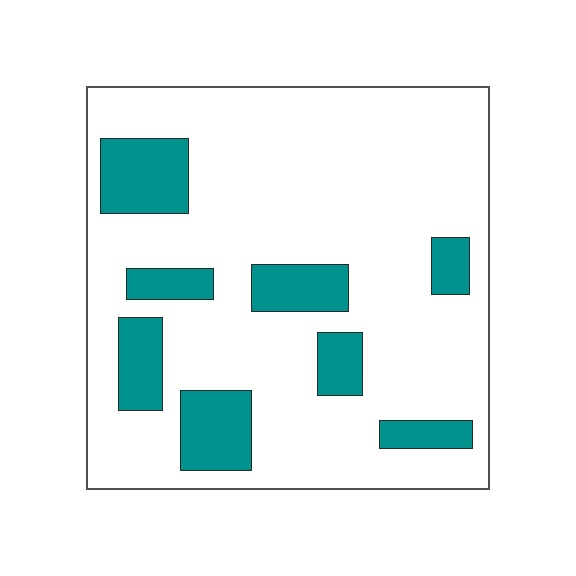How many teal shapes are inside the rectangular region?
8.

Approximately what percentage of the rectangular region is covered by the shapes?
Approximately 20%.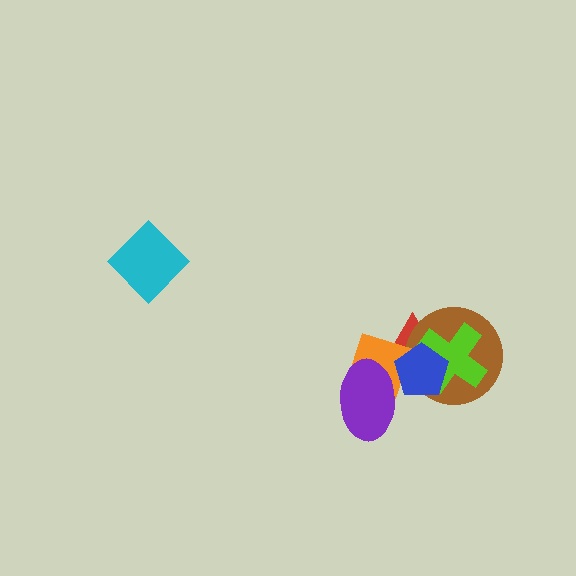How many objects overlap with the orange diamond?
4 objects overlap with the orange diamond.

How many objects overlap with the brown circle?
4 objects overlap with the brown circle.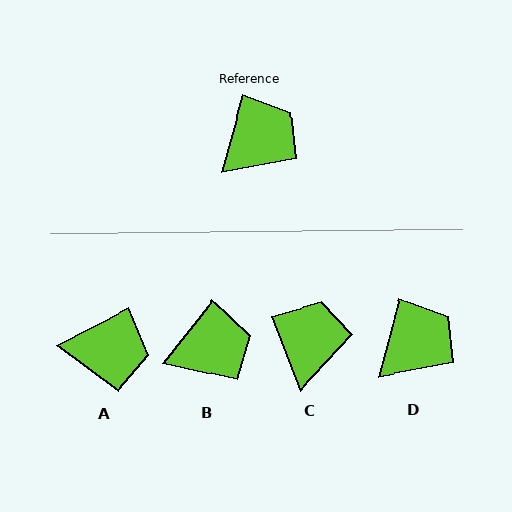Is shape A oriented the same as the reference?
No, it is off by about 47 degrees.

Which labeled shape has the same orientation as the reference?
D.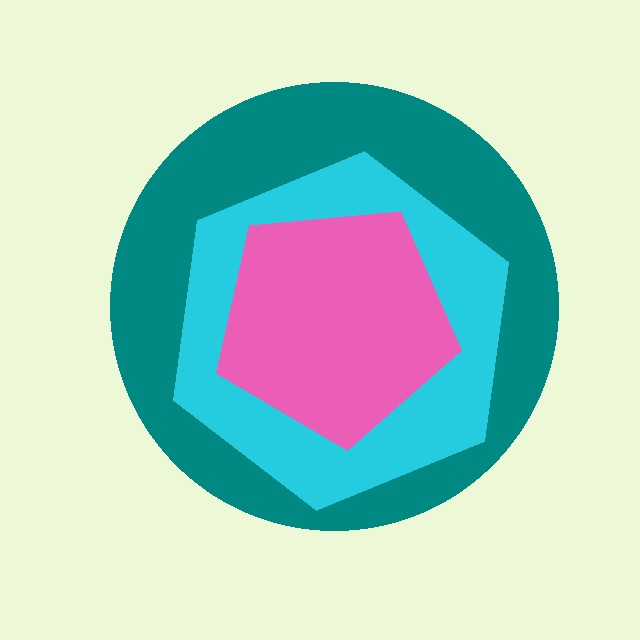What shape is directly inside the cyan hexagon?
The pink pentagon.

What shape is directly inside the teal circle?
The cyan hexagon.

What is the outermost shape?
The teal circle.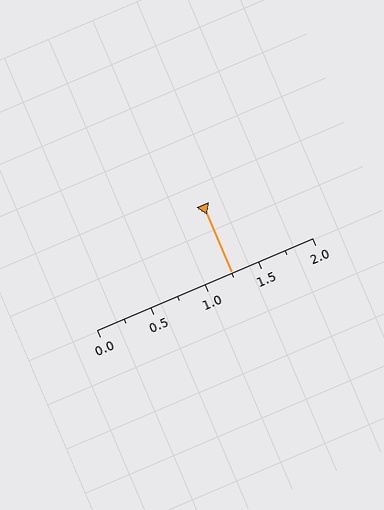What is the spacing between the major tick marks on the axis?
The major ticks are spaced 0.5 apart.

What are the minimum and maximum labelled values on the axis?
The axis runs from 0.0 to 2.0.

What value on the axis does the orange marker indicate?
The marker indicates approximately 1.25.